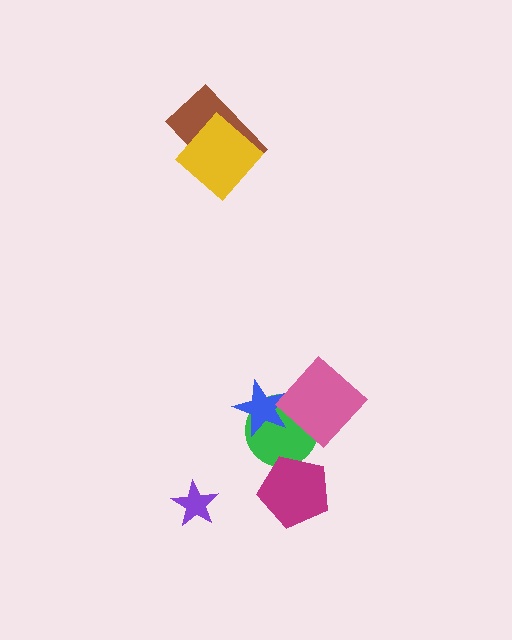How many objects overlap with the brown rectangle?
1 object overlaps with the brown rectangle.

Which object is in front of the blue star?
The pink diamond is in front of the blue star.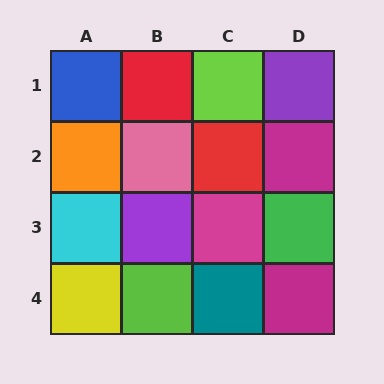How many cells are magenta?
3 cells are magenta.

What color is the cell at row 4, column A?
Yellow.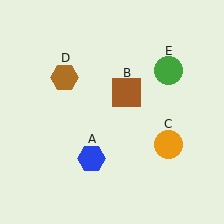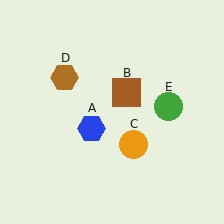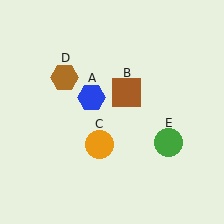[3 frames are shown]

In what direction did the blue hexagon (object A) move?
The blue hexagon (object A) moved up.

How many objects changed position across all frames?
3 objects changed position: blue hexagon (object A), orange circle (object C), green circle (object E).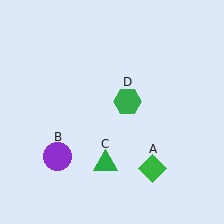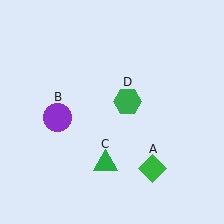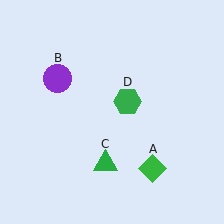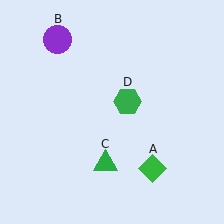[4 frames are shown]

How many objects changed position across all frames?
1 object changed position: purple circle (object B).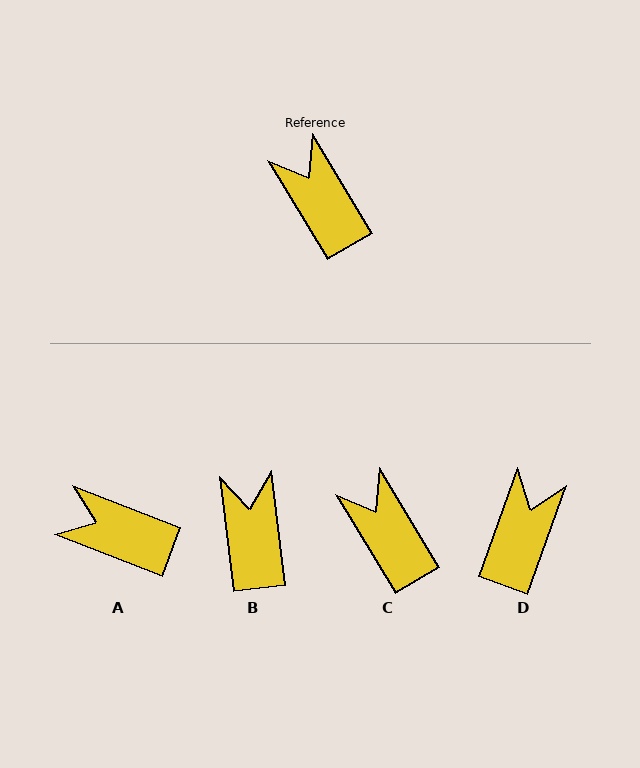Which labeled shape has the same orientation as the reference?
C.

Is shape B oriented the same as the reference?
No, it is off by about 24 degrees.